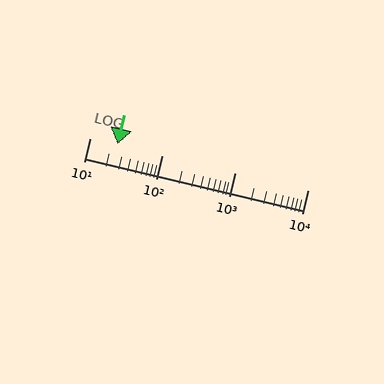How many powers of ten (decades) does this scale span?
The scale spans 3 decades, from 10 to 10000.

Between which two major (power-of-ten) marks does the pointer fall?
The pointer is between 10 and 100.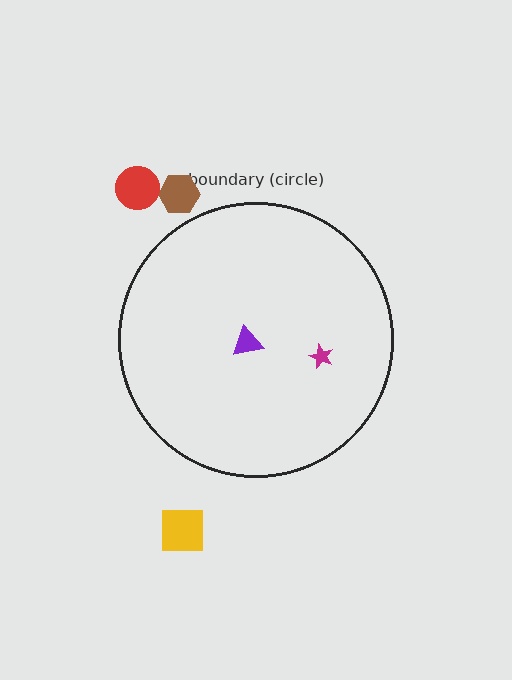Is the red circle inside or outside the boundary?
Outside.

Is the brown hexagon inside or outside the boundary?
Outside.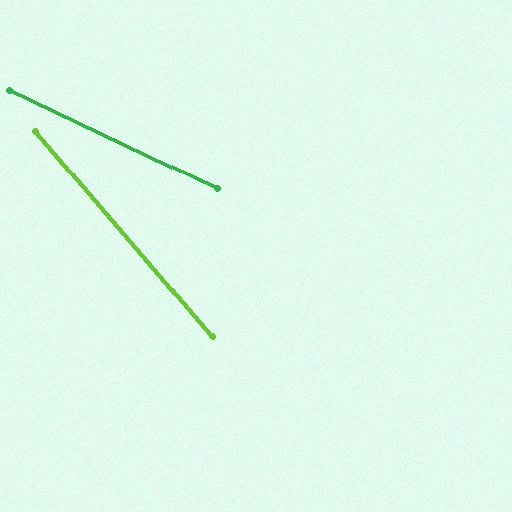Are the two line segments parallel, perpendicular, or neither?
Neither parallel nor perpendicular — they differ by about 24°.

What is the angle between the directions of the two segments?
Approximately 24 degrees.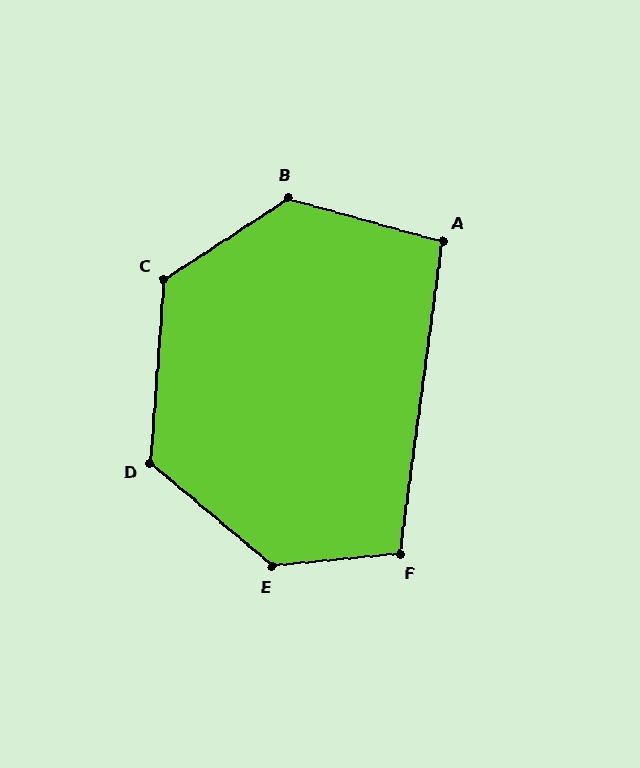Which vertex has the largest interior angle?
E, at approximately 135 degrees.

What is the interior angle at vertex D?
Approximately 126 degrees (obtuse).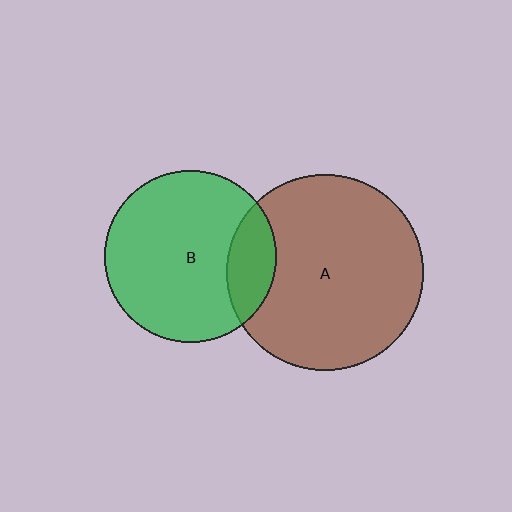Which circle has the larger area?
Circle A (brown).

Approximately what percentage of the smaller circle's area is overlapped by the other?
Approximately 20%.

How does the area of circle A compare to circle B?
Approximately 1.3 times.